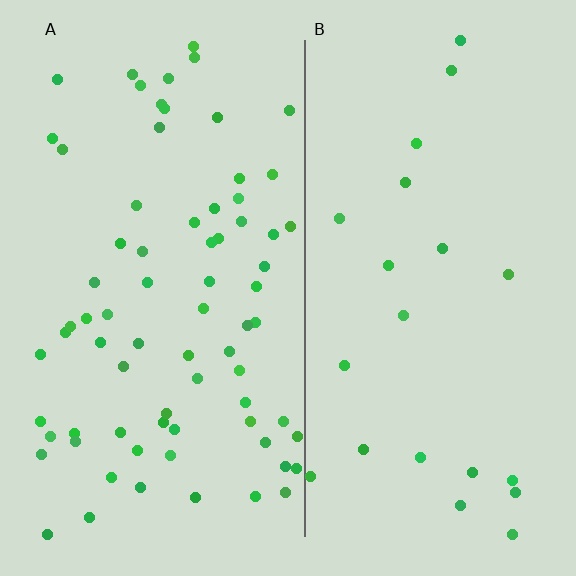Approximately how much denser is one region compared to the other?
Approximately 3.4× — region A over region B.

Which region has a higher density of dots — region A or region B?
A (the left).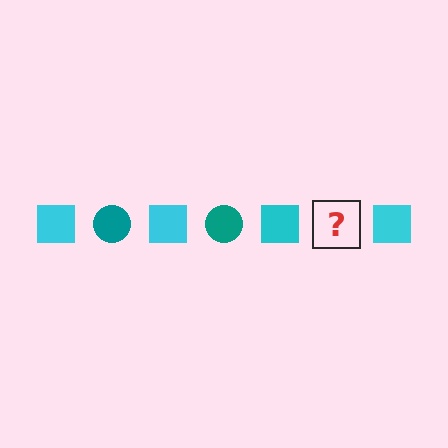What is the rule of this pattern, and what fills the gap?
The rule is that the pattern alternates between cyan square and teal circle. The gap should be filled with a teal circle.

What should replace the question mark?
The question mark should be replaced with a teal circle.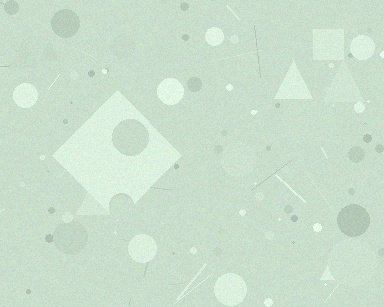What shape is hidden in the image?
A diamond is hidden in the image.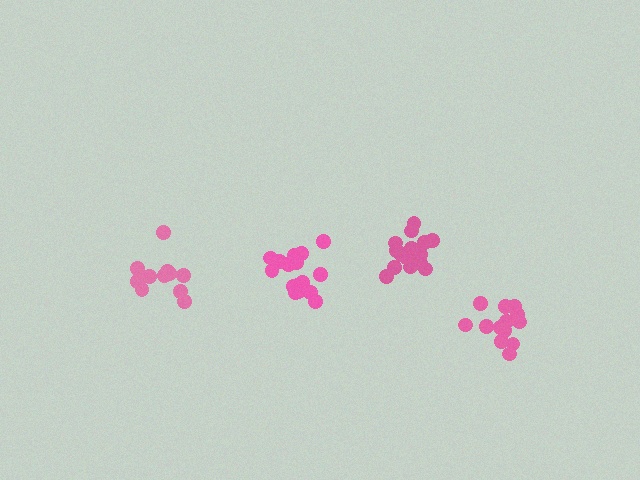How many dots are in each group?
Group 1: 16 dots, Group 2: 11 dots, Group 3: 17 dots, Group 4: 13 dots (57 total).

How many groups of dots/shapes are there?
There are 4 groups.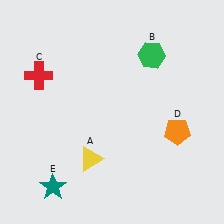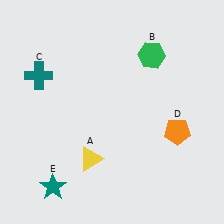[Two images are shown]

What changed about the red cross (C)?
In Image 1, C is red. In Image 2, it changed to teal.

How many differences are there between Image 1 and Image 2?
There is 1 difference between the two images.